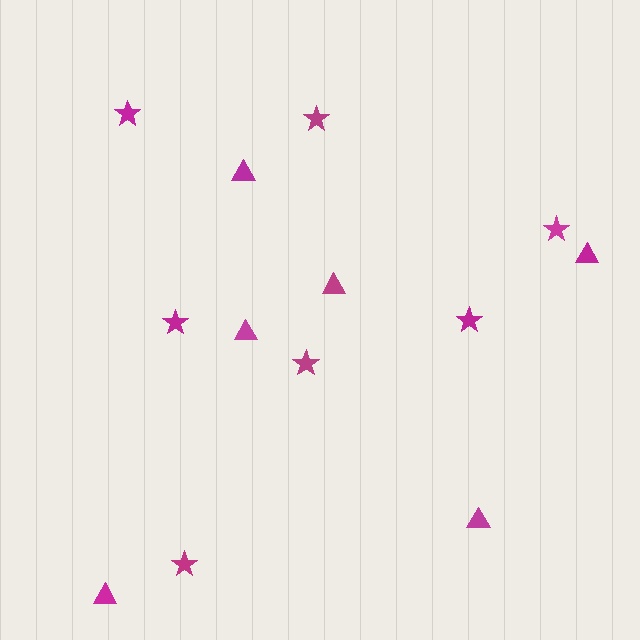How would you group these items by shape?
There are 2 groups: one group of triangles (6) and one group of stars (7).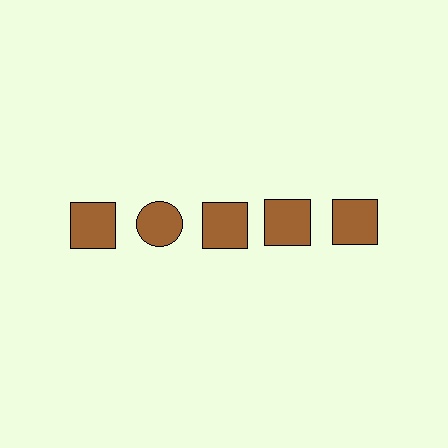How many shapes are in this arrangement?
There are 5 shapes arranged in a grid pattern.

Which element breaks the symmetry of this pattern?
The brown circle in the top row, second from left column breaks the symmetry. All other shapes are brown squares.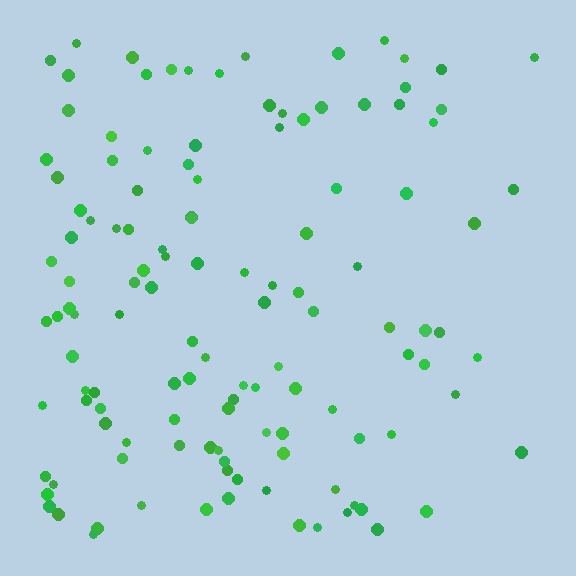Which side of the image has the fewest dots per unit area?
The right.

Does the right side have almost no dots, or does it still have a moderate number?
Still a moderate number, just noticeably fewer than the left.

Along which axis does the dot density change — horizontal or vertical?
Horizontal.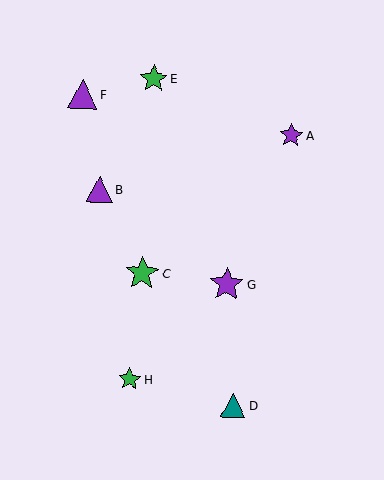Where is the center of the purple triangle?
The center of the purple triangle is at (83, 94).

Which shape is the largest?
The purple star (labeled G) is the largest.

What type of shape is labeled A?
Shape A is a purple star.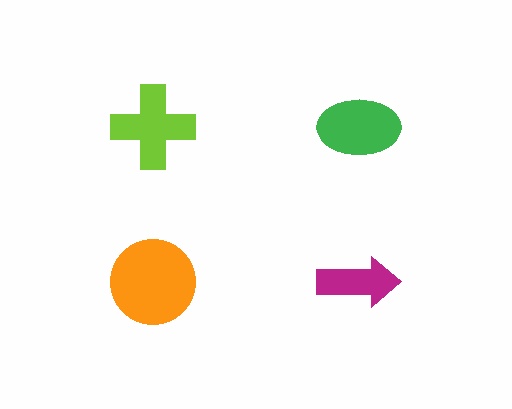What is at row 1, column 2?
A green ellipse.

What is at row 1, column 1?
A lime cross.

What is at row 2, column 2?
A magenta arrow.